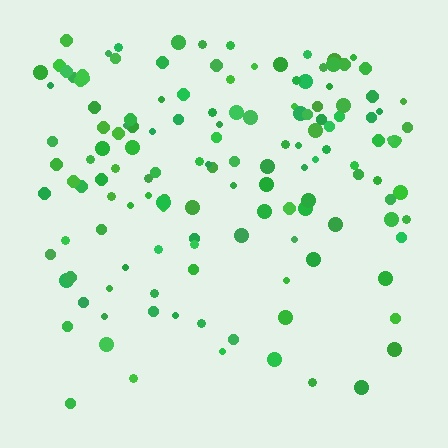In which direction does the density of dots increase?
From bottom to top, with the top side densest.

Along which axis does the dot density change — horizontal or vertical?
Vertical.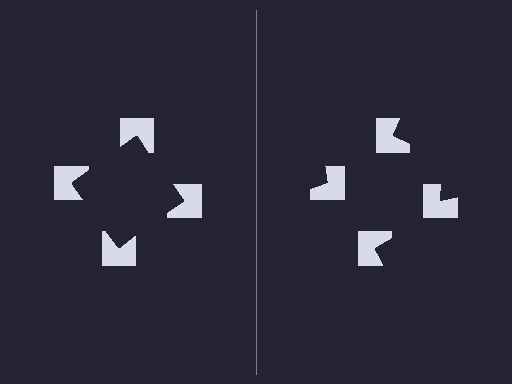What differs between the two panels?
The notched squares are positioned identically on both sides; only the wedge orientations differ. On the left they align to a square; on the right they are misaligned.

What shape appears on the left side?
An illusory square.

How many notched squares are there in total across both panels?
8 — 4 on each side.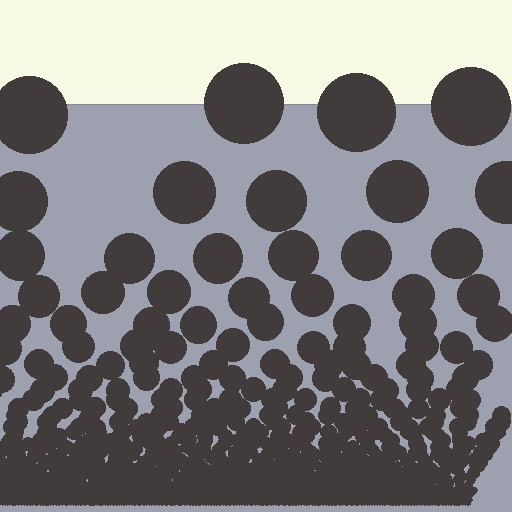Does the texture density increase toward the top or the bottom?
Density increases toward the bottom.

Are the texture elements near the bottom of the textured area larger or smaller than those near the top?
Smaller. The gradient is inverted — elements near the bottom are smaller and denser.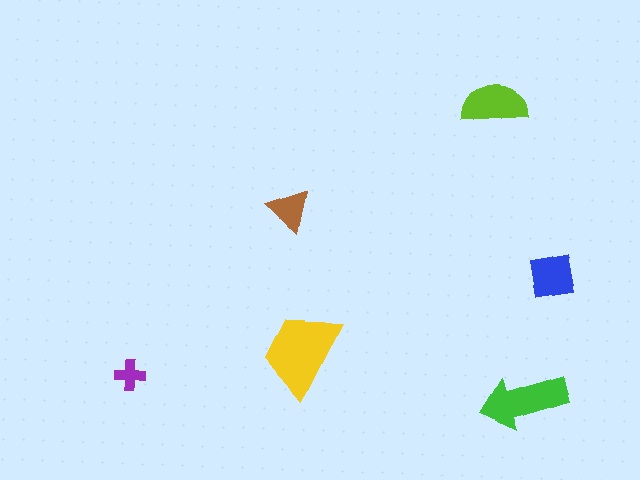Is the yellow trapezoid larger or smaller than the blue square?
Larger.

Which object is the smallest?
The purple cross.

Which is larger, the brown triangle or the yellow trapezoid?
The yellow trapezoid.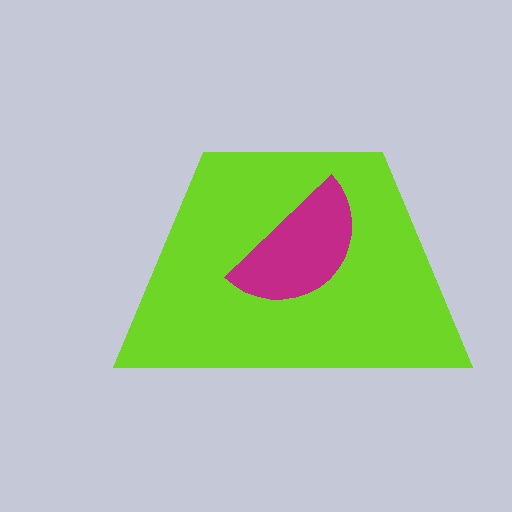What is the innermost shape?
The magenta semicircle.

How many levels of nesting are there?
2.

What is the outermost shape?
The lime trapezoid.